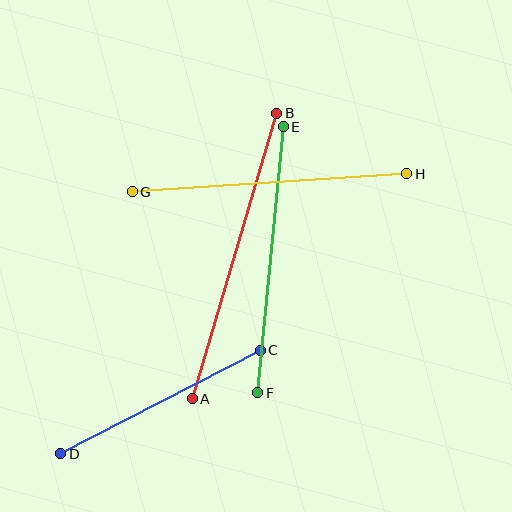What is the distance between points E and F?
The distance is approximately 267 pixels.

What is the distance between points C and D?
The distance is approximately 225 pixels.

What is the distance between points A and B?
The distance is approximately 298 pixels.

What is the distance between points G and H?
The distance is approximately 275 pixels.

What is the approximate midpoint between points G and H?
The midpoint is at approximately (270, 183) pixels.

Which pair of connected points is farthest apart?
Points A and B are farthest apart.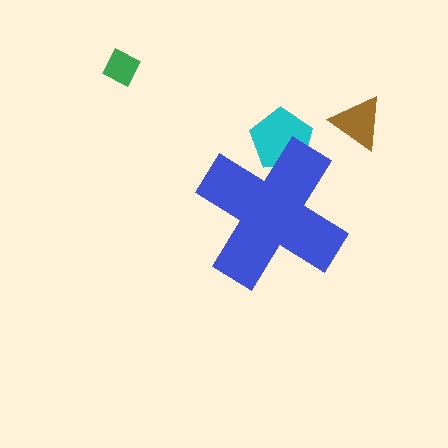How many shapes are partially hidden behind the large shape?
1 shape is partially hidden.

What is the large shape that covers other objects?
A blue cross.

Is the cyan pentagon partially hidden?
Yes, the cyan pentagon is partially hidden behind the blue cross.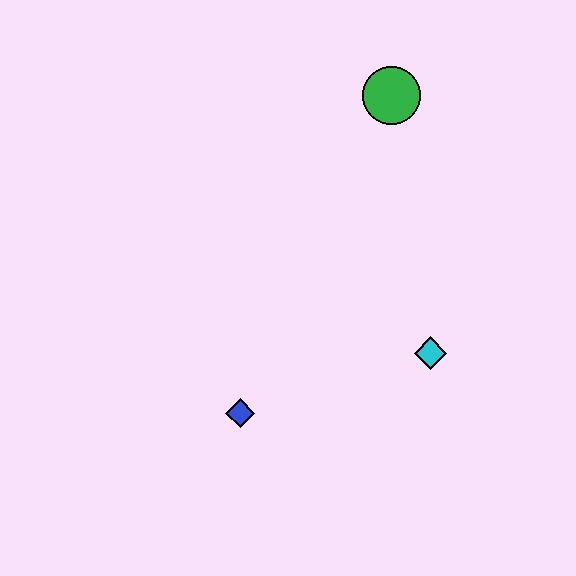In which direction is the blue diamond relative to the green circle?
The blue diamond is below the green circle.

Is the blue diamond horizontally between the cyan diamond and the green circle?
No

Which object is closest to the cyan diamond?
The blue diamond is closest to the cyan diamond.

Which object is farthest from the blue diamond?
The green circle is farthest from the blue diamond.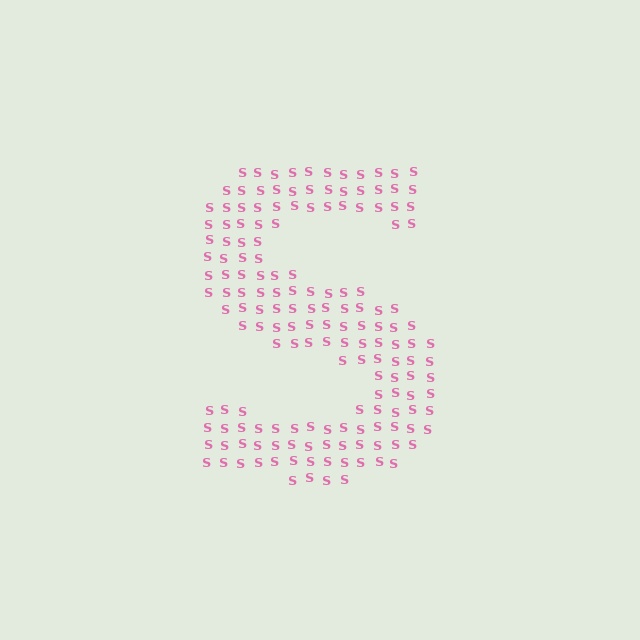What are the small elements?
The small elements are letter S's.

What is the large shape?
The large shape is the letter S.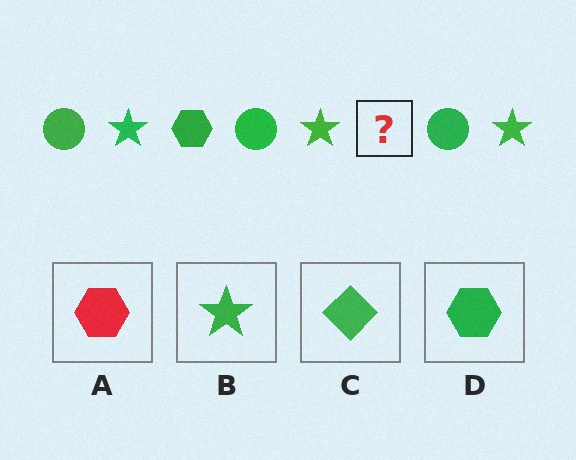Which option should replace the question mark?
Option D.